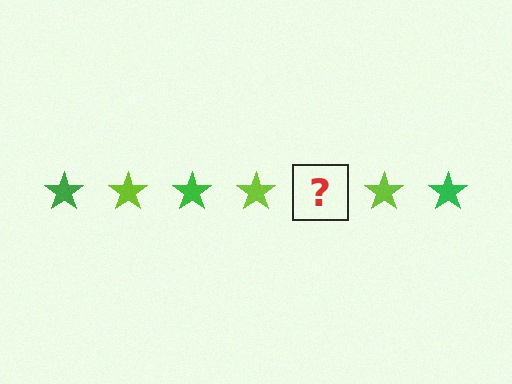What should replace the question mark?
The question mark should be replaced with a green star.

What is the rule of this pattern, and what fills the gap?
The rule is that the pattern cycles through green, lime stars. The gap should be filled with a green star.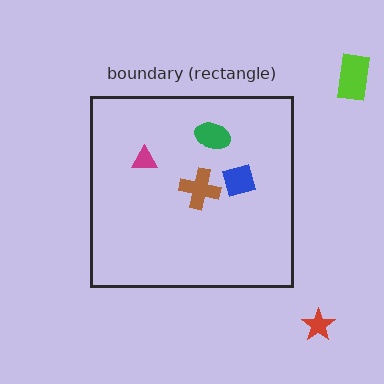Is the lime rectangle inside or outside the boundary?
Outside.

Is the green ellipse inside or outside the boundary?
Inside.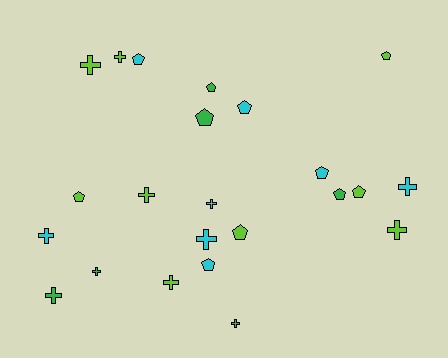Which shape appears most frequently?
Cross, with 12 objects.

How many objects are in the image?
There are 23 objects.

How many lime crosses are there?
There are 5 lime crosses.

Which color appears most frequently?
Lime, with 9 objects.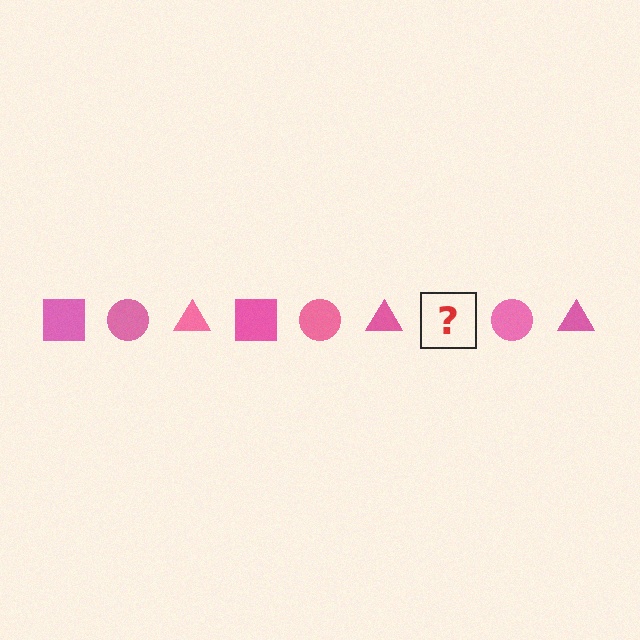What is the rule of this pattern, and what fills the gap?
The rule is that the pattern cycles through square, circle, triangle shapes in pink. The gap should be filled with a pink square.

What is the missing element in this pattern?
The missing element is a pink square.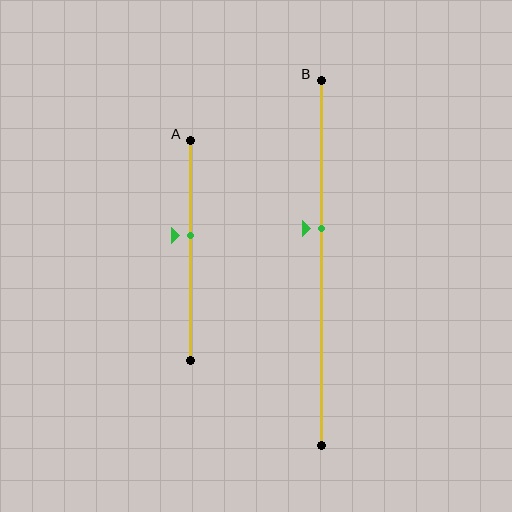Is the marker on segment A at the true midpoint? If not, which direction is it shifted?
No, the marker on segment A is shifted upward by about 7% of the segment length.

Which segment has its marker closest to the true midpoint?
Segment A has its marker closest to the true midpoint.